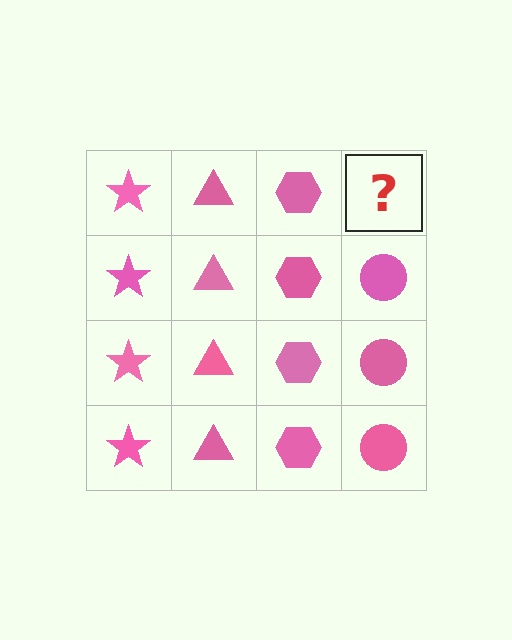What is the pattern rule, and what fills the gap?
The rule is that each column has a consistent shape. The gap should be filled with a pink circle.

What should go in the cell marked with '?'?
The missing cell should contain a pink circle.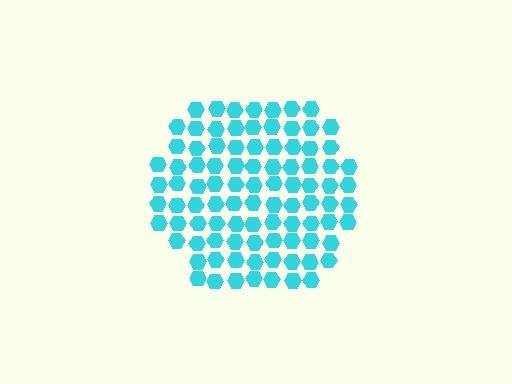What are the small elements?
The small elements are hexagons.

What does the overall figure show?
The overall figure shows a hexagon.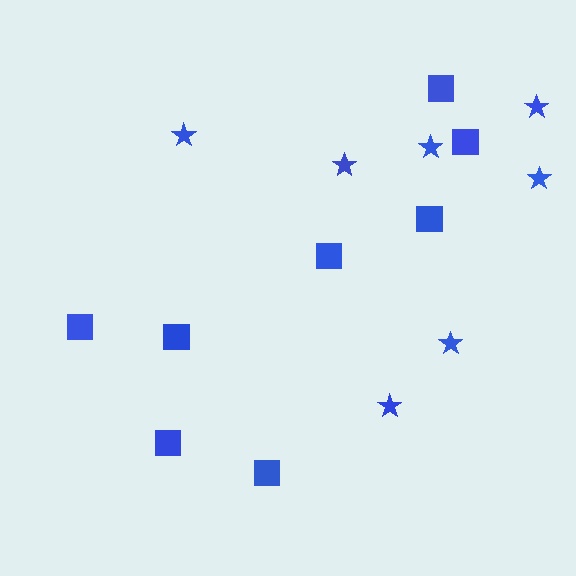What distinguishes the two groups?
There are 2 groups: one group of stars (7) and one group of squares (8).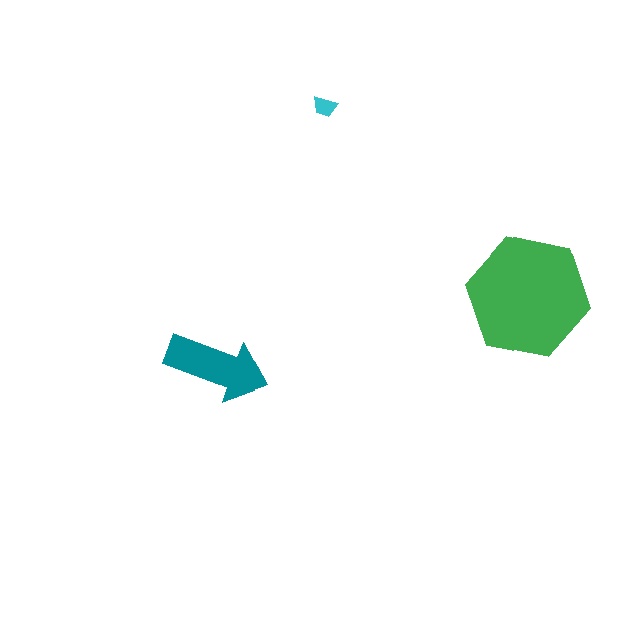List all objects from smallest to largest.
The cyan trapezoid, the teal arrow, the green hexagon.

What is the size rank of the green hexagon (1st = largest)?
1st.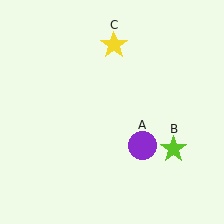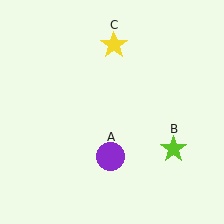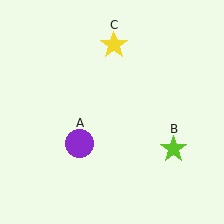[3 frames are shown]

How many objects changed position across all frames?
1 object changed position: purple circle (object A).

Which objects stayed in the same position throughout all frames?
Lime star (object B) and yellow star (object C) remained stationary.